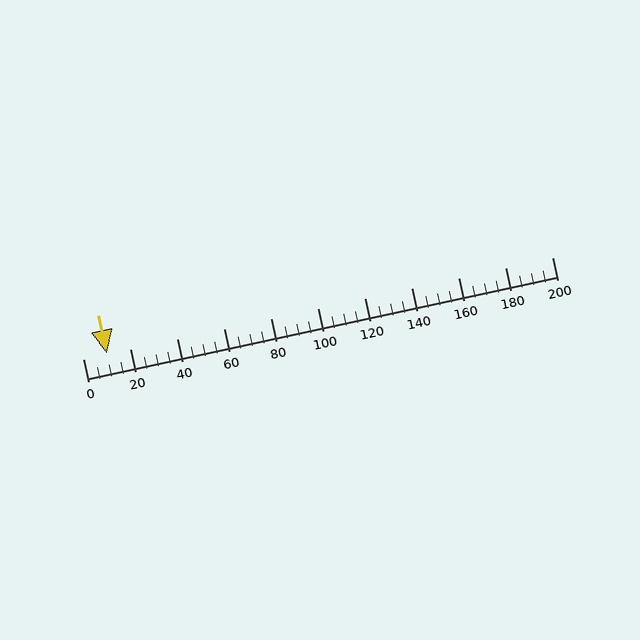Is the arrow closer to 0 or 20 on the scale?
The arrow is closer to 20.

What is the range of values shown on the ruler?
The ruler shows values from 0 to 200.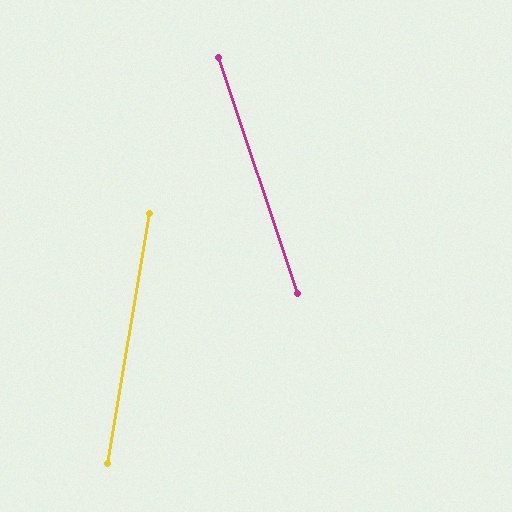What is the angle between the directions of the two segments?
Approximately 28 degrees.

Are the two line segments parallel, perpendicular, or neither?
Neither parallel nor perpendicular — they differ by about 28°.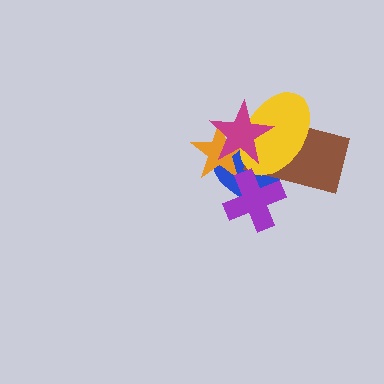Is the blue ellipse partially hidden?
Yes, it is partially covered by another shape.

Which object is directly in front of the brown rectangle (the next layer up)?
The yellow ellipse is directly in front of the brown rectangle.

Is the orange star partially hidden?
Yes, it is partially covered by another shape.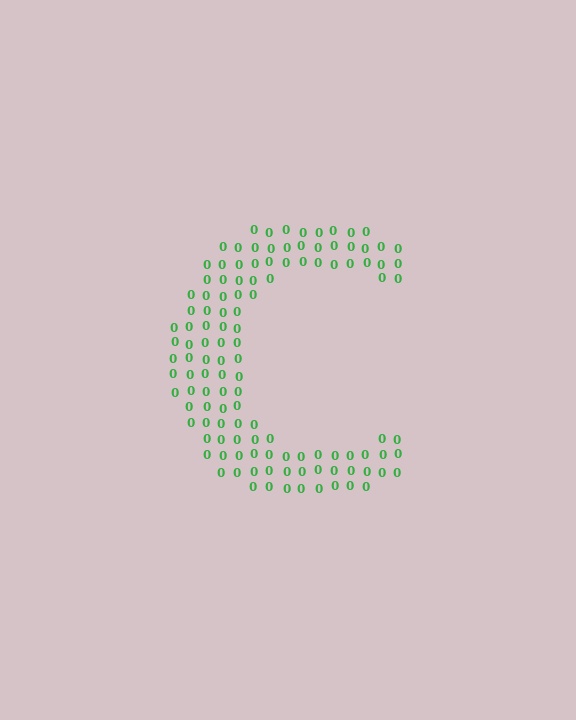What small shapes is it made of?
It is made of small digit 0's.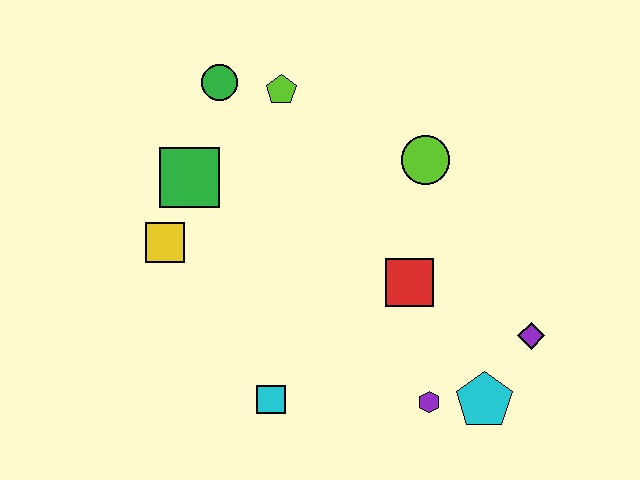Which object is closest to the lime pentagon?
The green circle is closest to the lime pentagon.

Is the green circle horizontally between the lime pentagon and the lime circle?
No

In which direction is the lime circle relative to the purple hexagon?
The lime circle is above the purple hexagon.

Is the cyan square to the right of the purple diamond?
No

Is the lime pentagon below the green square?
No